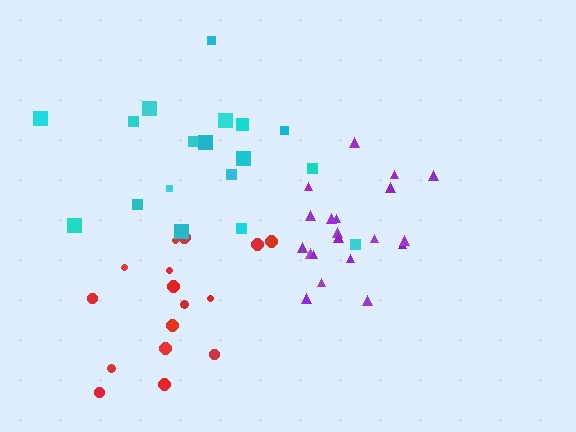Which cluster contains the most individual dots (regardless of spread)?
Purple (20).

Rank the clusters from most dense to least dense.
purple, red, cyan.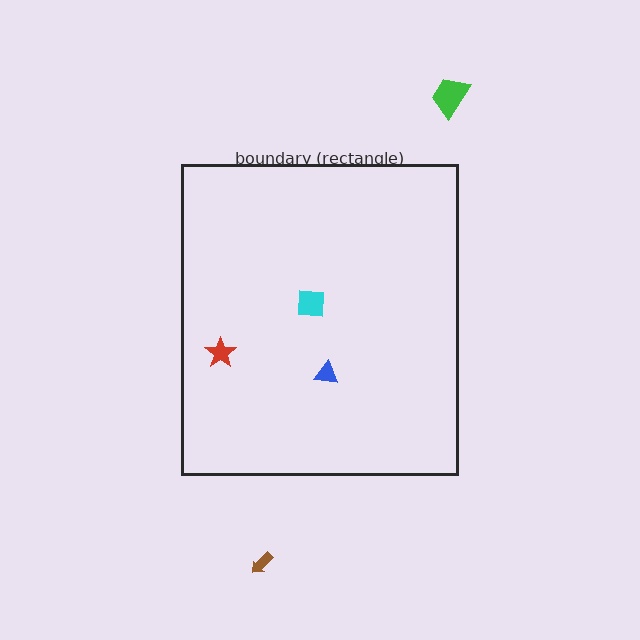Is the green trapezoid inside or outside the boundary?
Outside.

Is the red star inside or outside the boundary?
Inside.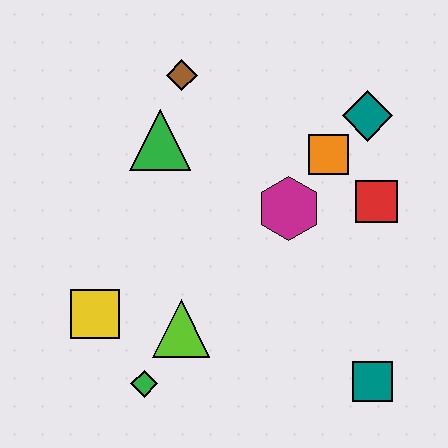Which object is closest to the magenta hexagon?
The orange square is closest to the magenta hexagon.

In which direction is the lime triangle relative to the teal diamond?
The lime triangle is below the teal diamond.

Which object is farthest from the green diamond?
The teal diamond is farthest from the green diamond.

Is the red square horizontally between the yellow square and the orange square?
No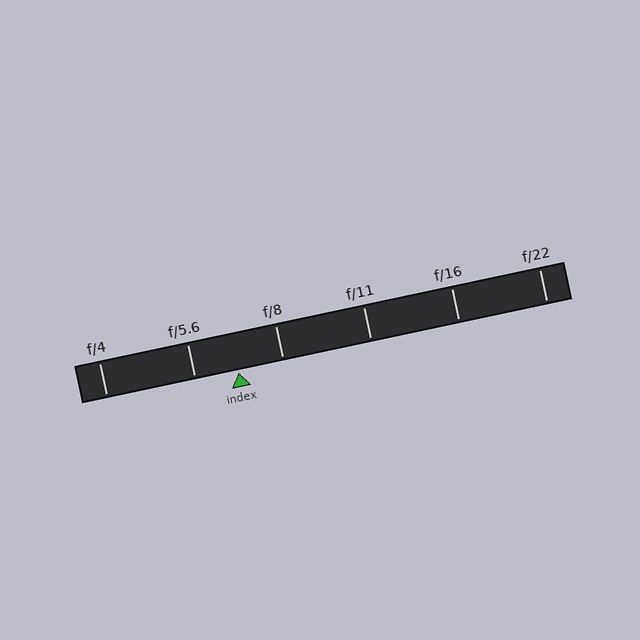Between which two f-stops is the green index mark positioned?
The index mark is between f/5.6 and f/8.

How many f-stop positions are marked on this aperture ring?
There are 6 f-stop positions marked.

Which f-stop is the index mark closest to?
The index mark is closest to f/5.6.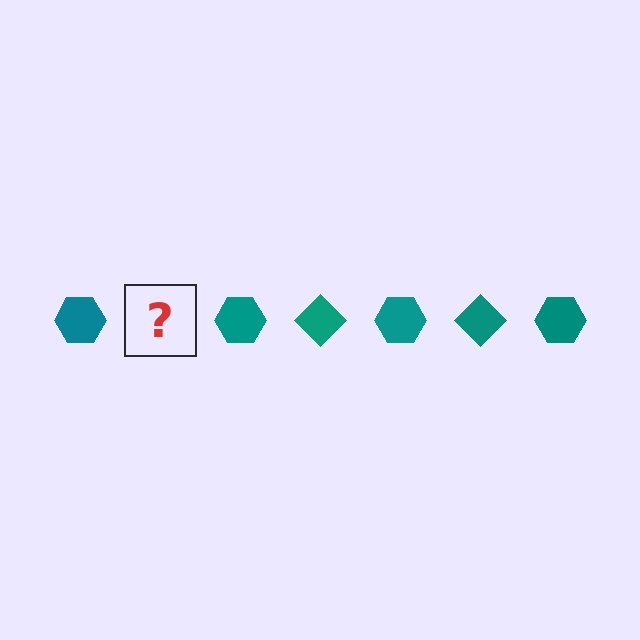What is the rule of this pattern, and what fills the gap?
The rule is that the pattern cycles through hexagon, diamond shapes in teal. The gap should be filled with a teal diamond.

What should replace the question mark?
The question mark should be replaced with a teal diamond.